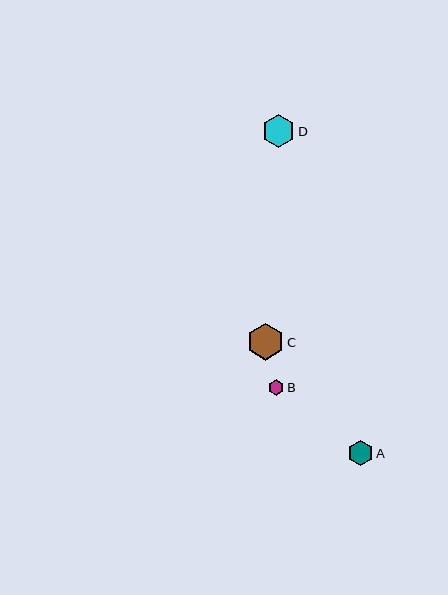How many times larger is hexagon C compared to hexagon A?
Hexagon C is approximately 1.4 times the size of hexagon A.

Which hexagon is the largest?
Hexagon C is the largest with a size of approximately 37 pixels.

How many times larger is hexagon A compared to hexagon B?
Hexagon A is approximately 1.6 times the size of hexagon B.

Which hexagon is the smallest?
Hexagon B is the smallest with a size of approximately 16 pixels.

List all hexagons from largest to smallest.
From largest to smallest: C, D, A, B.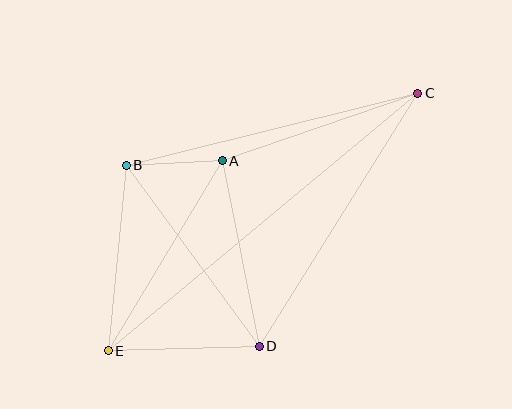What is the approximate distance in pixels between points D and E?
The distance between D and E is approximately 151 pixels.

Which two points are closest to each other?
Points A and B are closest to each other.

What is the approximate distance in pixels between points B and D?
The distance between B and D is approximately 225 pixels.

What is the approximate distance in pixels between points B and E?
The distance between B and E is approximately 186 pixels.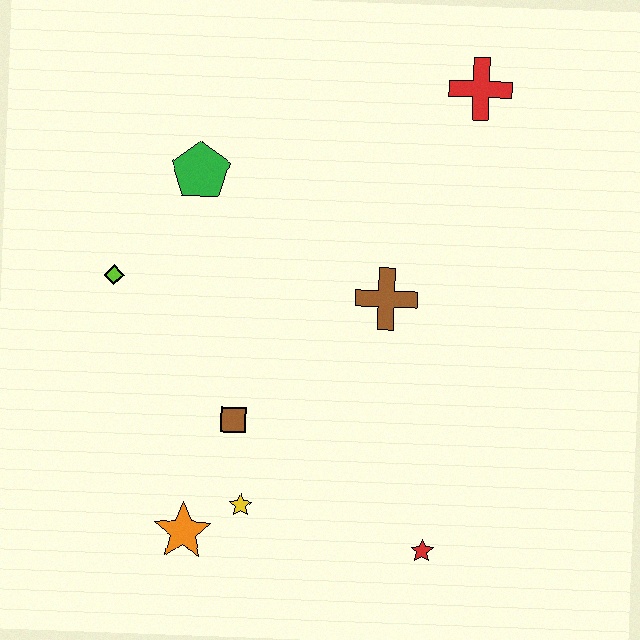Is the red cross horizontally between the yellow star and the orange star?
No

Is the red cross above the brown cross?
Yes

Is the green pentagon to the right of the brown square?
No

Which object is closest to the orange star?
The yellow star is closest to the orange star.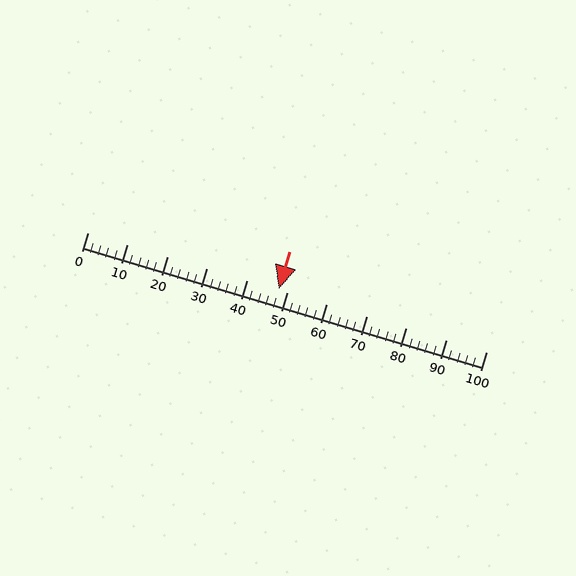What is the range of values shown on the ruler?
The ruler shows values from 0 to 100.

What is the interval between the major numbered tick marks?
The major tick marks are spaced 10 units apart.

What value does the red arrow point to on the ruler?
The red arrow points to approximately 48.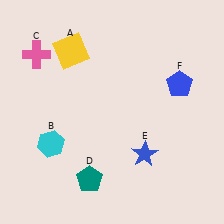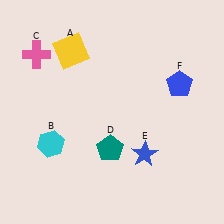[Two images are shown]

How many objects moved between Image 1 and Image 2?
1 object moved between the two images.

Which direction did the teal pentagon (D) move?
The teal pentagon (D) moved up.